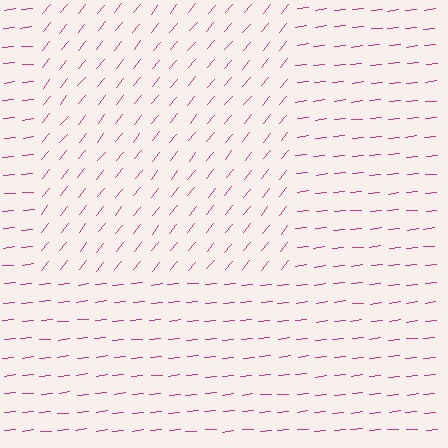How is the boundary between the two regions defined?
The boundary is defined purely by a change in line orientation (approximately 45 degrees difference). All lines are the same color and thickness.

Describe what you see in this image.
The image is filled with small magenta line segments. A rectangle region in the image has lines oriented differently from the surrounding lines, creating a visible texture boundary.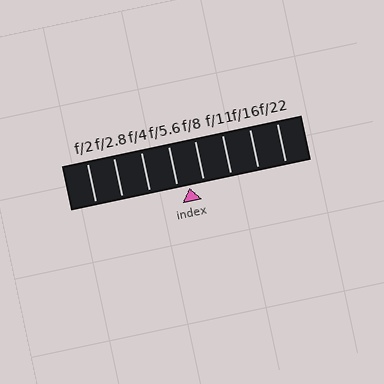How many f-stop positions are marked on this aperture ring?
There are 8 f-stop positions marked.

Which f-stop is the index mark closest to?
The index mark is closest to f/5.6.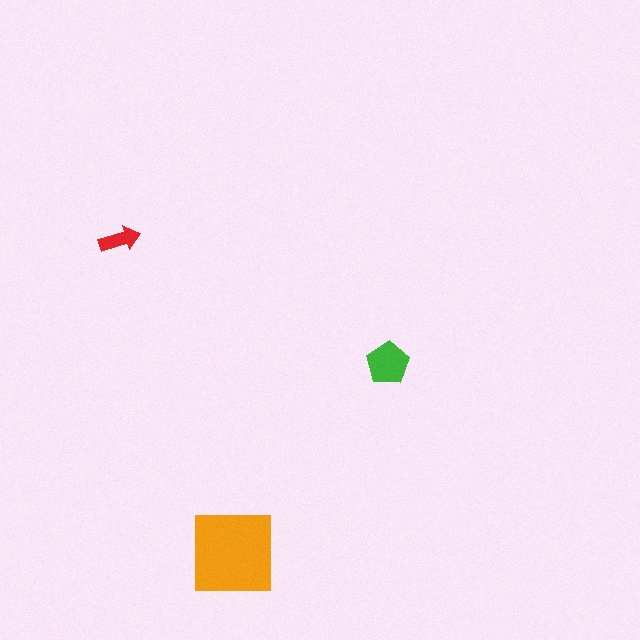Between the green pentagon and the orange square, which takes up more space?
The orange square.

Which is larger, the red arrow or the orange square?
The orange square.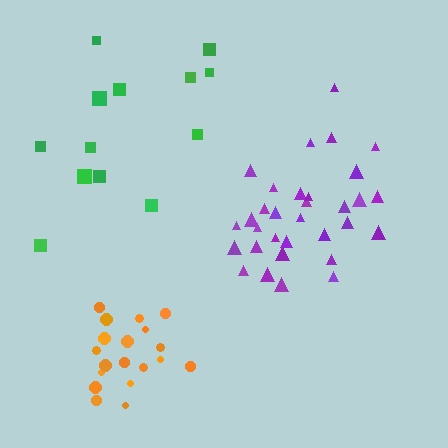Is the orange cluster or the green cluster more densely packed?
Orange.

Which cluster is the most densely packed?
Orange.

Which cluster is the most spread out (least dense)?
Green.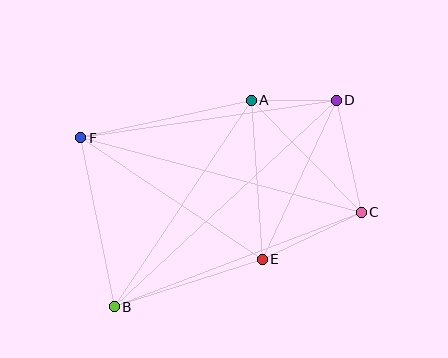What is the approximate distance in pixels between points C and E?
The distance between C and E is approximately 110 pixels.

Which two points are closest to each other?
Points A and D are closest to each other.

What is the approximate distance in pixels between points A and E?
The distance between A and E is approximately 160 pixels.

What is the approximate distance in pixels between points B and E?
The distance between B and E is approximately 155 pixels.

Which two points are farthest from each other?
Points B and D are farthest from each other.